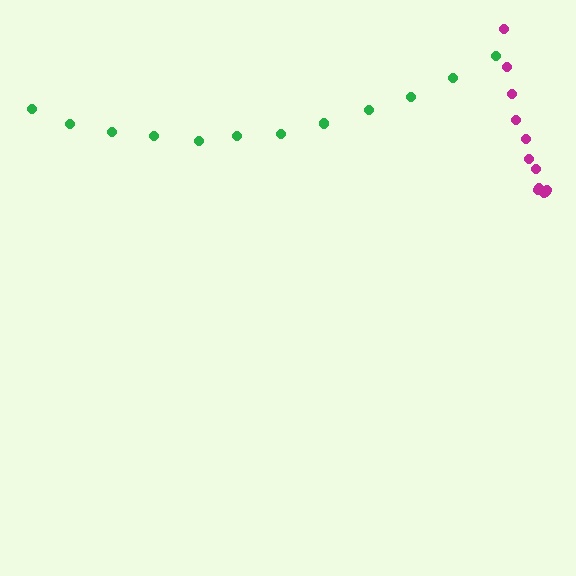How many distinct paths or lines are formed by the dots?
There are 2 distinct paths.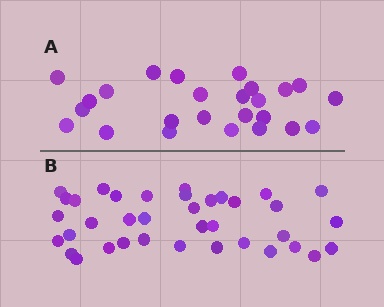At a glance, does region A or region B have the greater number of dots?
Region B (the bottom region) has more dots.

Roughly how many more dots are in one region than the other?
Region B has roughly 12 or so more dots than region A.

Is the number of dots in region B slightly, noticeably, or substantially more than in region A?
Region B has substantially more. The ratio is roughly 1.5 to 1.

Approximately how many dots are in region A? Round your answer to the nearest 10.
About 20 dots. (The exact count is 25, which rounds to 20.)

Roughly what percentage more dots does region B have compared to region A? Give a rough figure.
About 50% more.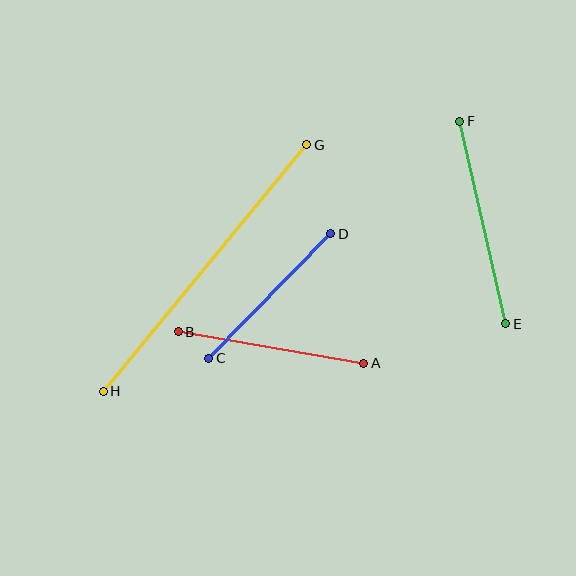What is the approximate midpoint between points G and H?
The midpoint is at approximately (205, 268) pixels.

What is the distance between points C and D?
The distance is approximately 174 pixels.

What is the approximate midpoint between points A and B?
The midpoint is at approximately (271, 347) pixels.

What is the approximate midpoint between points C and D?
The midpoint is at approximately (270, 296) pixels.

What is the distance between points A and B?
The distance is approximately 188 pixels.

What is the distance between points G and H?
The distance is approximately 319 pixels.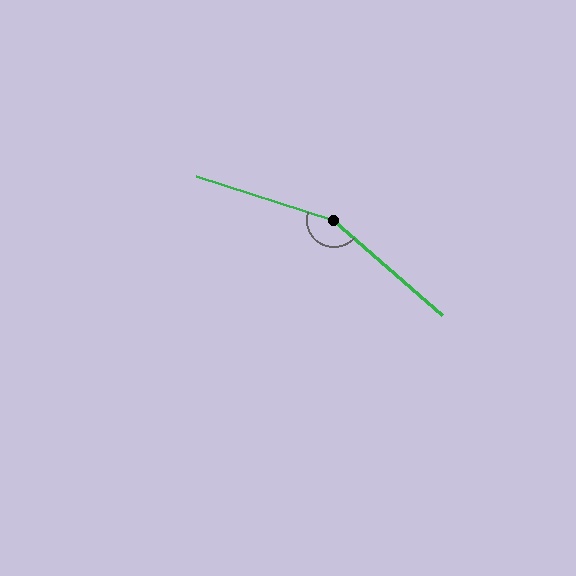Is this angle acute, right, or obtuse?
It is obtuse.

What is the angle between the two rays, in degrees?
Approximately 157 degrees.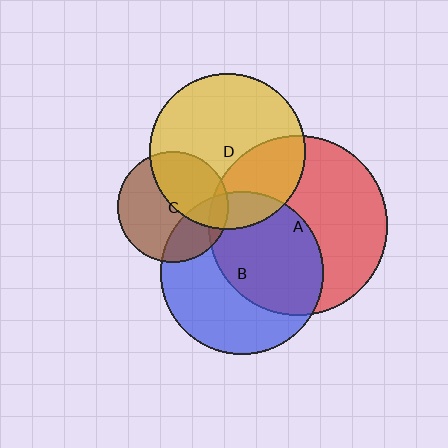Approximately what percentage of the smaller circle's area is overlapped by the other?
Approximately 40%.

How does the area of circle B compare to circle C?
Approximately 2.2 times.